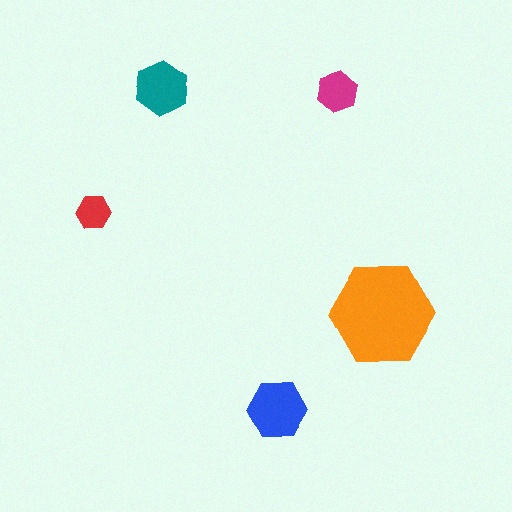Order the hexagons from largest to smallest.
the orange one, the blue one, the teal one, the magenta one, the red one.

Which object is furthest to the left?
The red hexagon is leftmost.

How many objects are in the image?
There are 5 objects in the image.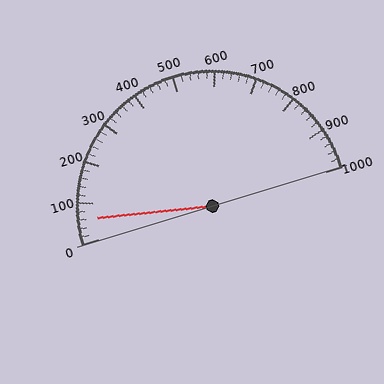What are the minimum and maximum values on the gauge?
The gauge ranges from 0 to 1000.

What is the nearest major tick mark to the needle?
The nearest major tick mark is 100.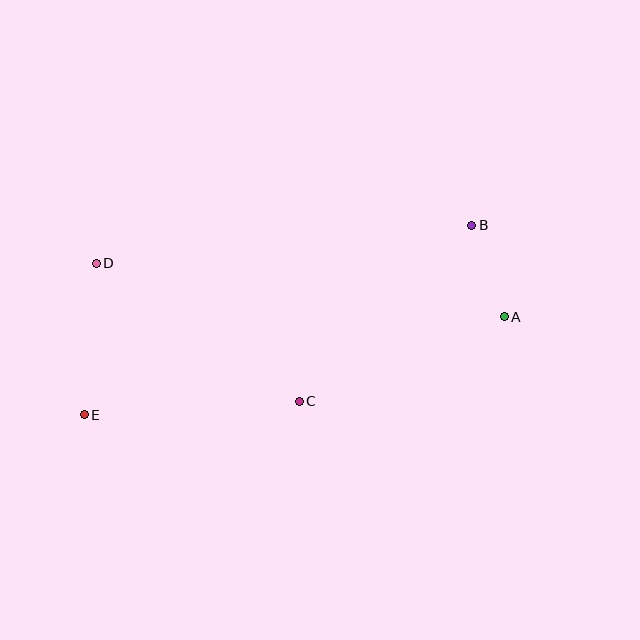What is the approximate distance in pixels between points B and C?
The distance between B and C is approximately 247 pixels.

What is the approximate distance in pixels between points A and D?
The distance between A and D is approximately 412 pixels.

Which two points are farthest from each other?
Points A and E are farthest from each other.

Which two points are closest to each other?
Points A and B are closest to each other.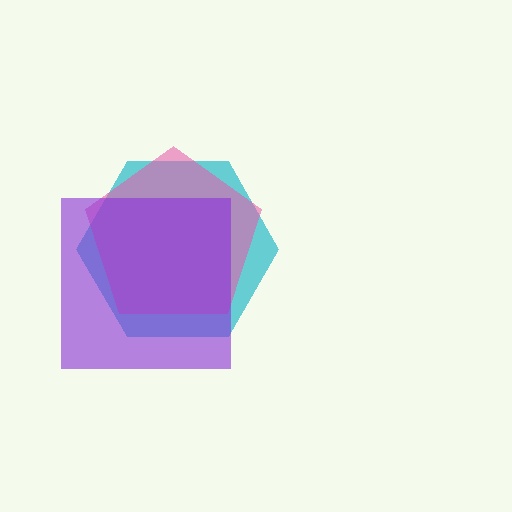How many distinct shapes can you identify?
There are 3 distinct shapes: a cyan hexagon, a pink pentagon, a purple square.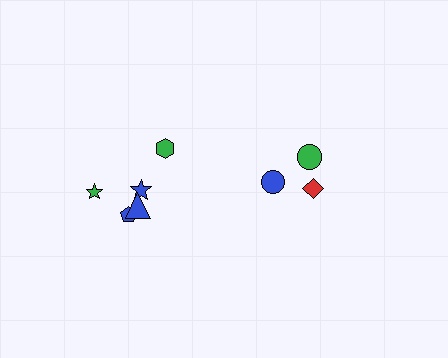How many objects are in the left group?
There are 5 objects.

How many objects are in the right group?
There are 3 objects.